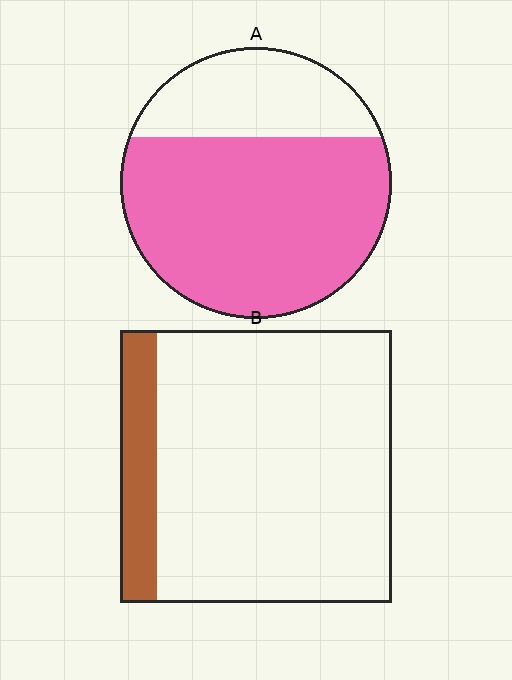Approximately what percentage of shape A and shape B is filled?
A is approximately 70% and B is approximately 15%.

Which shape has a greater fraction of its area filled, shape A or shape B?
Shape A.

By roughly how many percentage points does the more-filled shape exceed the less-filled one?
By roughly 60 percentage points (A over B).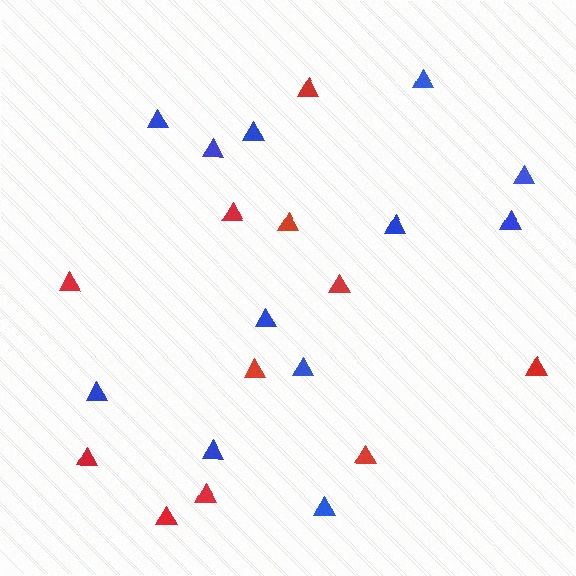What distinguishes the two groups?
There are 2 groups: one group of red triangles (11) and one group of blue triangles (12).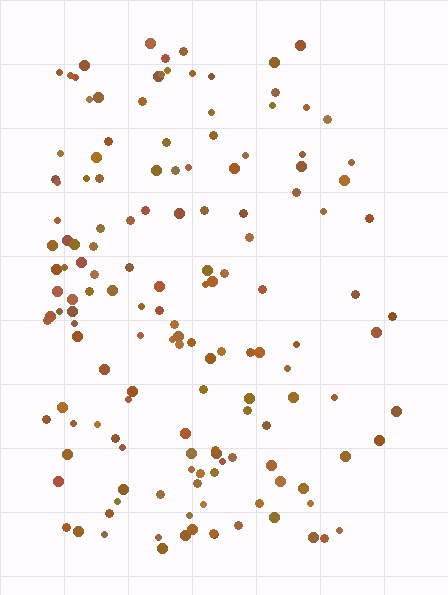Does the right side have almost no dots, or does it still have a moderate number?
Still a moderate number, just noticeably fewer than the left.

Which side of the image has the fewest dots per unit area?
The right.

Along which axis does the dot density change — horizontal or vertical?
Horizontal.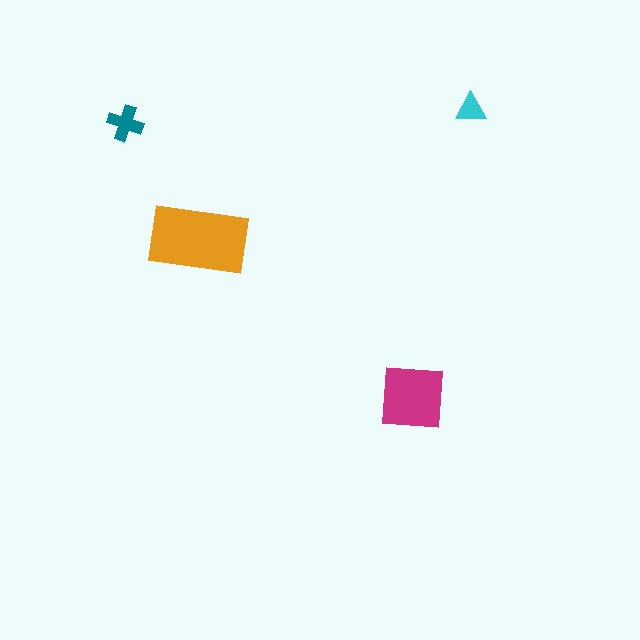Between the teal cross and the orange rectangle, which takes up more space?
The orange rectangle.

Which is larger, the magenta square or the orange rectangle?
The orange rectangle.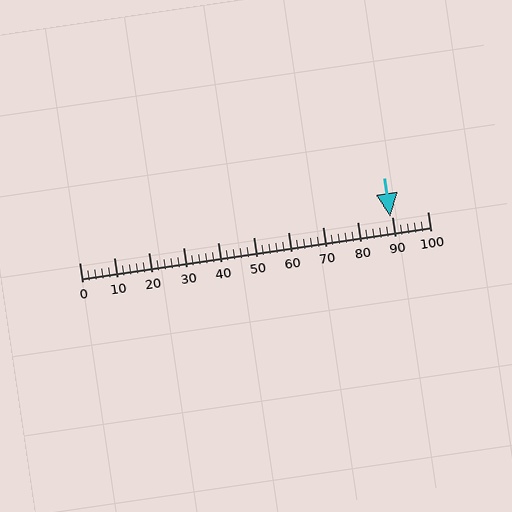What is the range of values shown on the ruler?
The ruler shows values from 0 to 100.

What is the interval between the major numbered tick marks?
The major tick marks are spaced 10 units apart.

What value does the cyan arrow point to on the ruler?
The cyan arrow points to approximately 89.